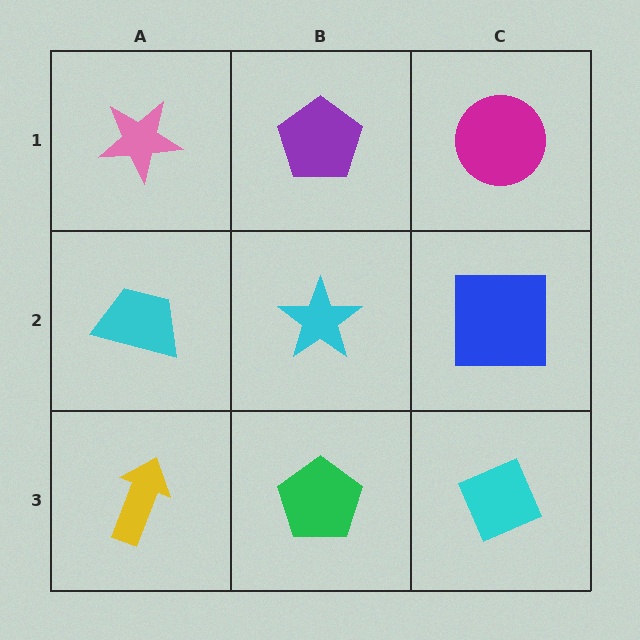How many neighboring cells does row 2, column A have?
3.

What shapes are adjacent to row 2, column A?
A pink star (row 1, column A), a yellow arrow (row 3, column A), a cyan star (row 2, column B).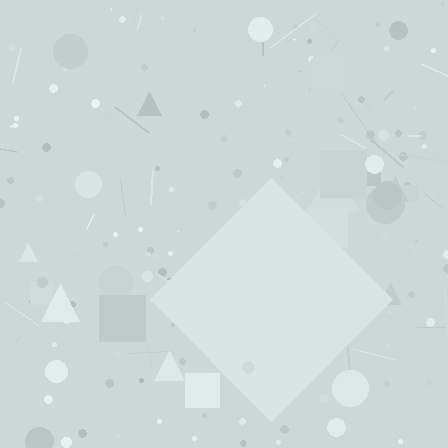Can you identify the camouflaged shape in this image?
The camouflaged shape is a diamond.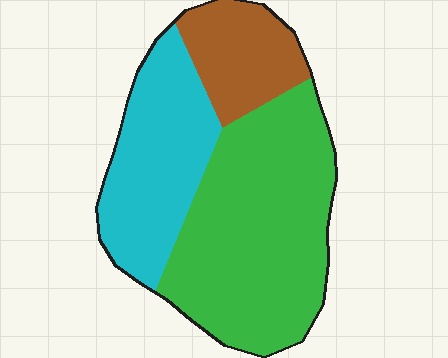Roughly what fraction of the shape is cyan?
Cyan covers roughly 30% of the shape.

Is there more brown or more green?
Green.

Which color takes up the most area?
Green, at roughly 55%.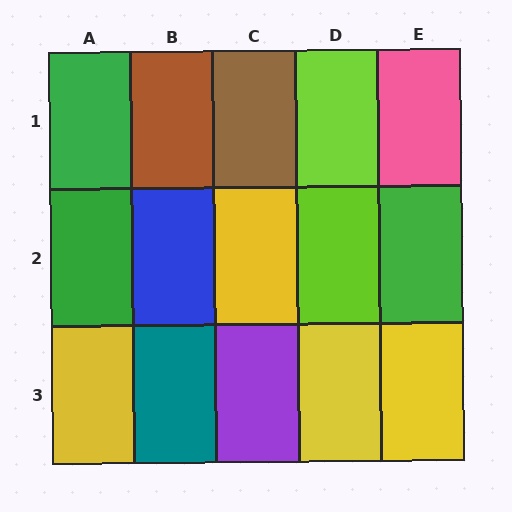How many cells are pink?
1 cell is pink.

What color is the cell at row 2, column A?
Green.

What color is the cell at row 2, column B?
Blue.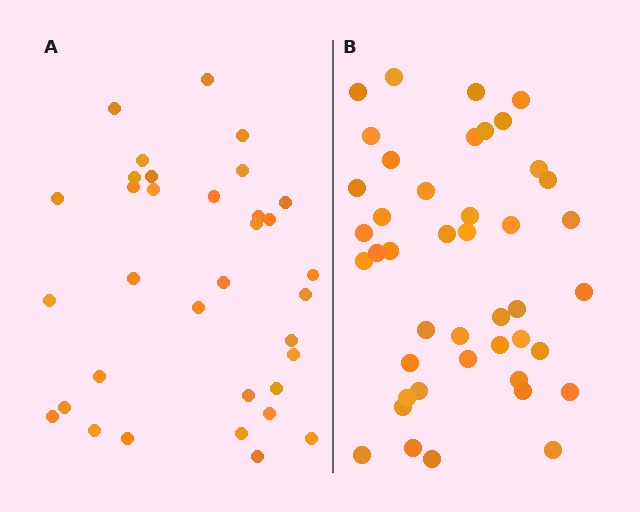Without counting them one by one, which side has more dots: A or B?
Region B (the right region) has more dots.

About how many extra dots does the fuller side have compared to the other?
Region B has roughly 8 or so more dots than region A.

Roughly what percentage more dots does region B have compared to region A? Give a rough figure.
About 25% more.